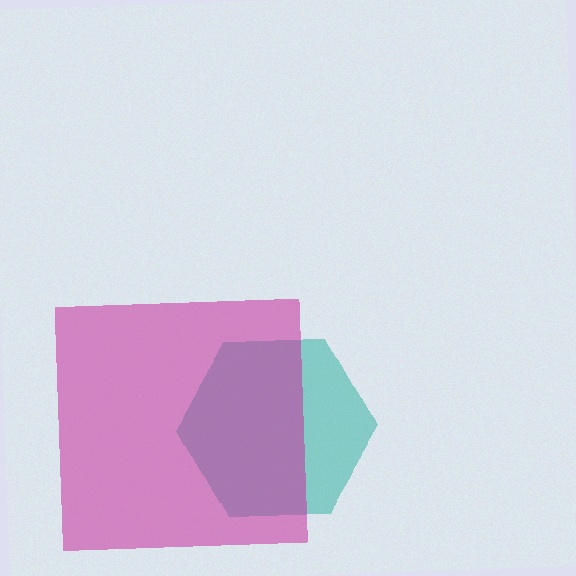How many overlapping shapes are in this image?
There are 2 overlapping shapes in the image.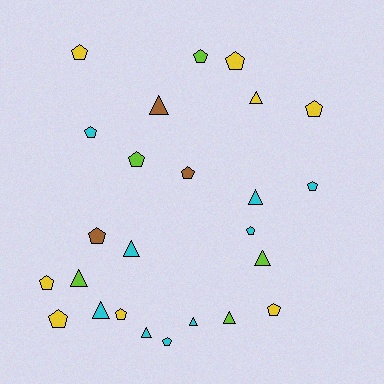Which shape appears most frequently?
Pentagon, with 15 objects.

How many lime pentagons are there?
There are 2 lime pentagons.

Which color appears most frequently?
Cyan, with 9 objects.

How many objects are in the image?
There are 25 objects.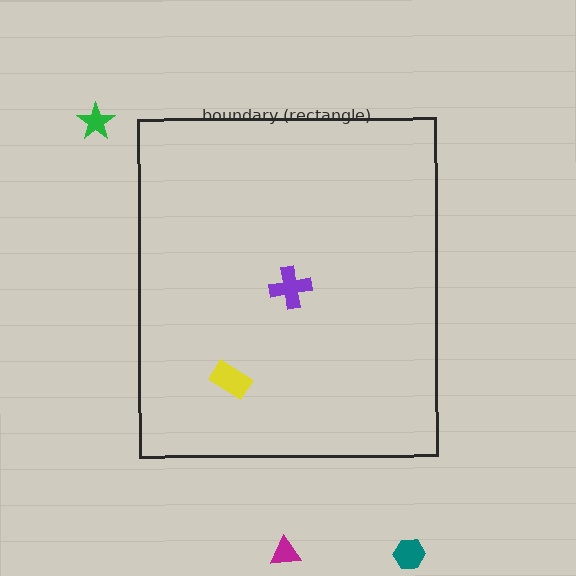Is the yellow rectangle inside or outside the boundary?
Inside.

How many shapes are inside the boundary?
2 inside, 3 outside.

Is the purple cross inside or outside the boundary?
Inside.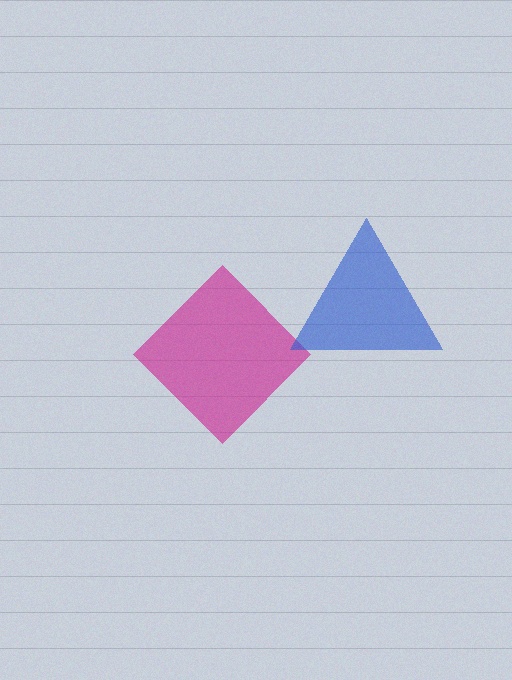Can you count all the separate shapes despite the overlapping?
Yes, there are 2 separate shapes.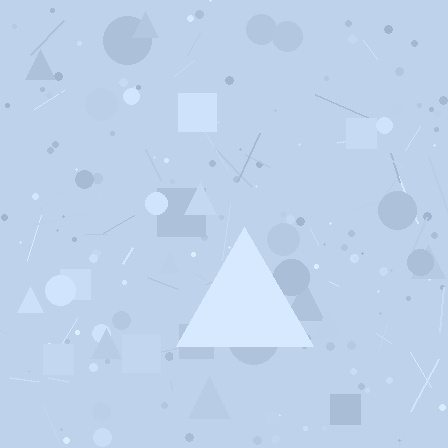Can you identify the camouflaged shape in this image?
The camouflaged shape is a triangle.